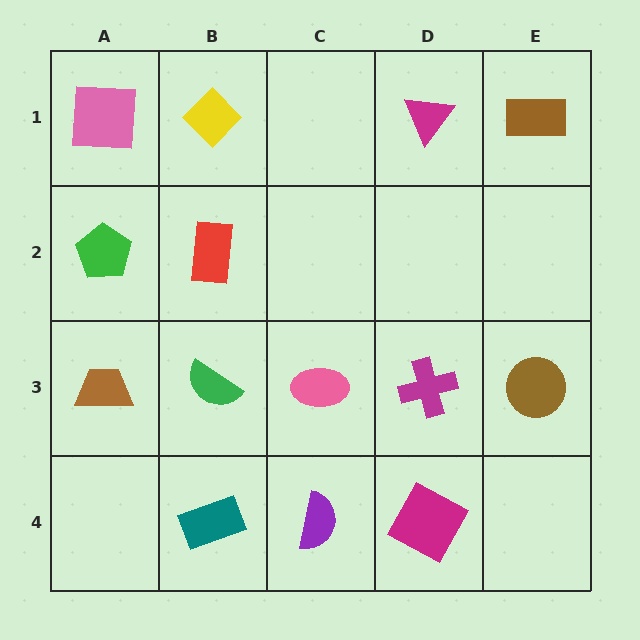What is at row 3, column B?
A green semicircle.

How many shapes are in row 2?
2 shapes.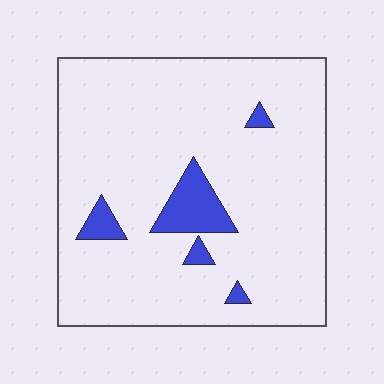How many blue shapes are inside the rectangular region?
5.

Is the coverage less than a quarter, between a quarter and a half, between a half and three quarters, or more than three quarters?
Less than a quarter.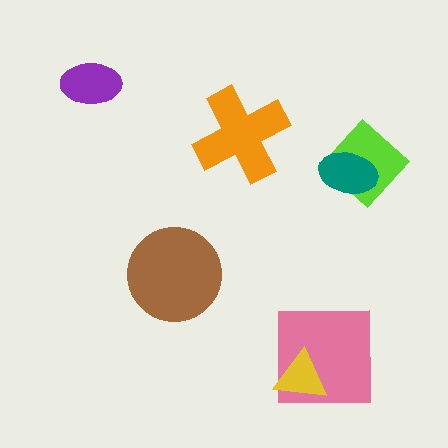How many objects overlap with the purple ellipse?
0 objects overlap with the purple ellipse.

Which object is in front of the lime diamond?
The teal ellipse is in front of the lime diamond.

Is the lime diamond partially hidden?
Yes, it is partially covered by another shape.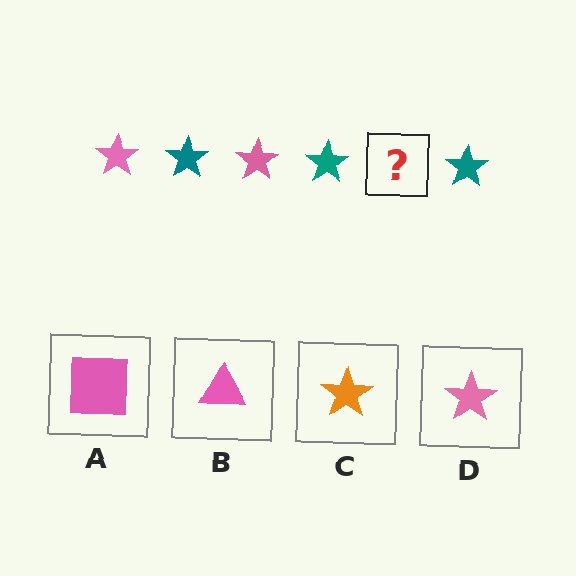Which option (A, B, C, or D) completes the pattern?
D.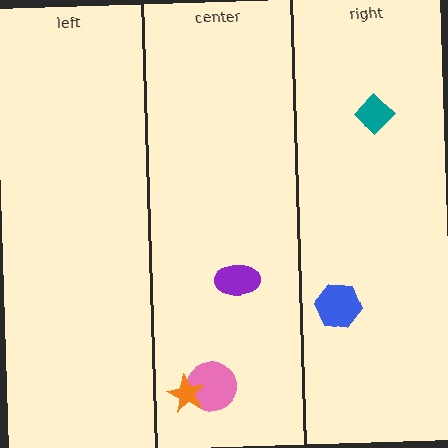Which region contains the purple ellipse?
The center region.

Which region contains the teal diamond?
The right region.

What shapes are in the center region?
The pink circle, the purple ellipse, the orange star.